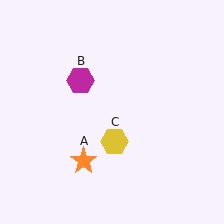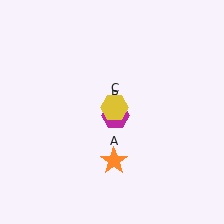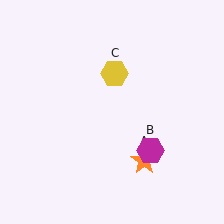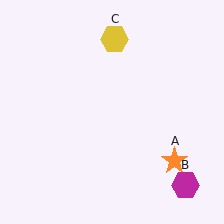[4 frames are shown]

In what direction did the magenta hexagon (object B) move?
The magenta hexagon (object B) moved down and to the right.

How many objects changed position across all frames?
3 objects changed position: orange star (object A), magenta hexagon (object B), yellow hexagon (object C).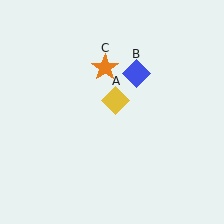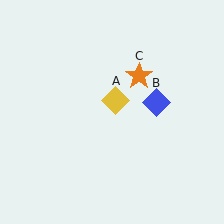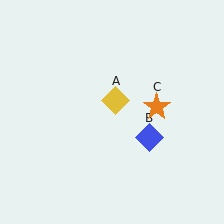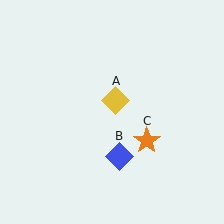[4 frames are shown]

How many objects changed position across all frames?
2 objects changed position: blue diamond (object B), orange star (object C).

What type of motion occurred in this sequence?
The blue diamond (object B), orange star (object C) rotated clockwise around the center of the scene.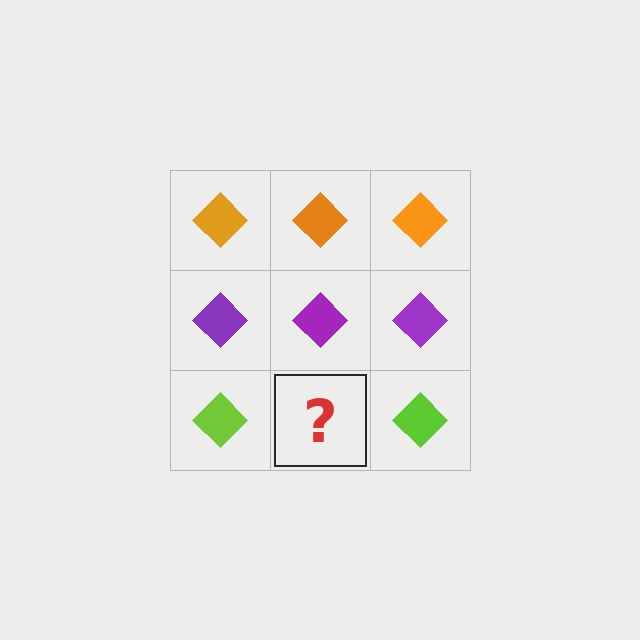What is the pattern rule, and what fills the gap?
The rule is that each row has a consistent color. The gap should be filled with a lime diamond.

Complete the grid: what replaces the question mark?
The question mark should be replaced with a lime diamond.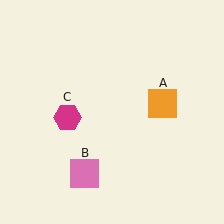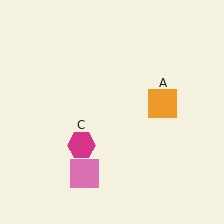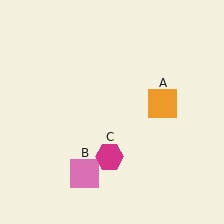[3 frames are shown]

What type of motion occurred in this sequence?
The magenta hexagon (object C) rotated counterclockwise around the center of the scene.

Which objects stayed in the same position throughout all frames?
Orange square (object A) and pink square (object B) remained stationary.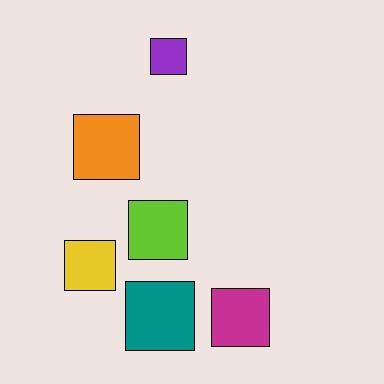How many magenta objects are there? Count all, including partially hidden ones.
There is 1 magenta object.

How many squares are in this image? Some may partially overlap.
There are 6 squares.